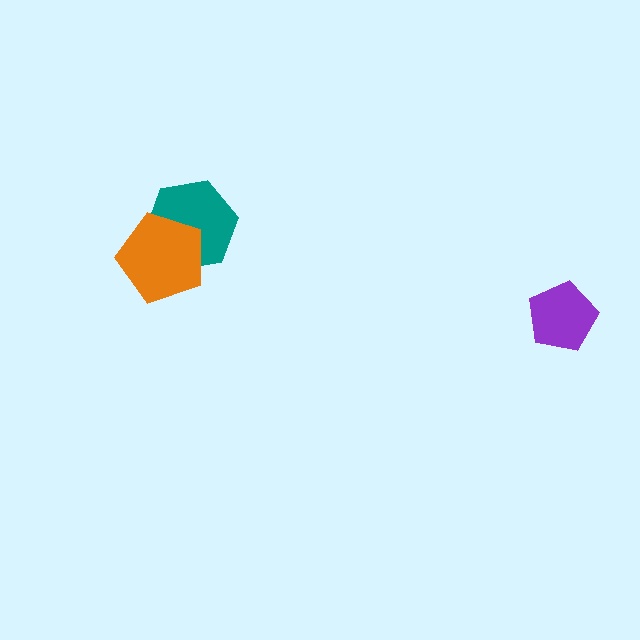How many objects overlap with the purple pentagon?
0 objects overlap with the purple pentagon.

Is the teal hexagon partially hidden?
Yes, it is partially covered by another shape.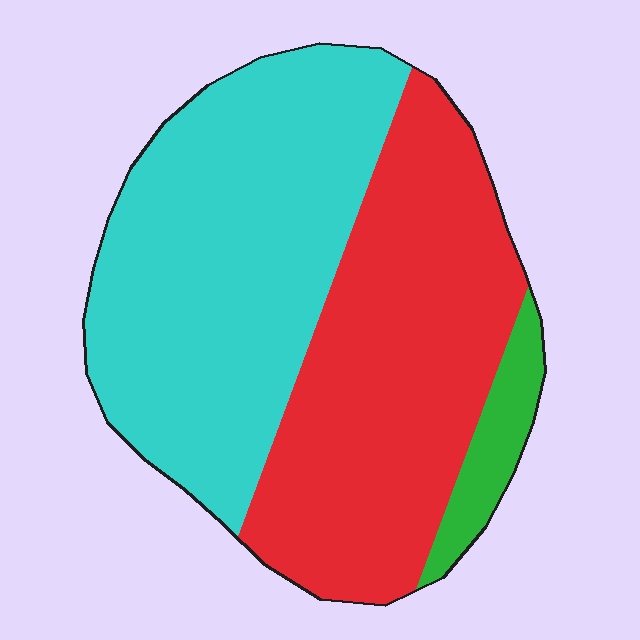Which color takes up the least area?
Green, at roughly 5%.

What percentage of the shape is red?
Red covers 44% of the shape.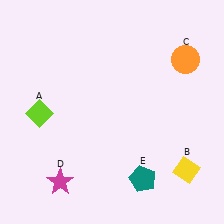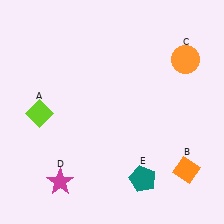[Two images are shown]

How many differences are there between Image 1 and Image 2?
There is 1 difference between the two images.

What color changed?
The diamond (B) changed from yellow in Image 1 to orange in Image 2.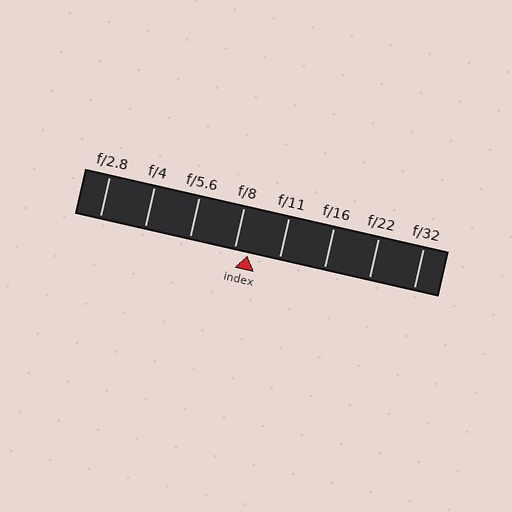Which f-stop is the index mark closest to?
The index mark is closest to f/8.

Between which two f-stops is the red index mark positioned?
The index mark is between f/8 and f/11.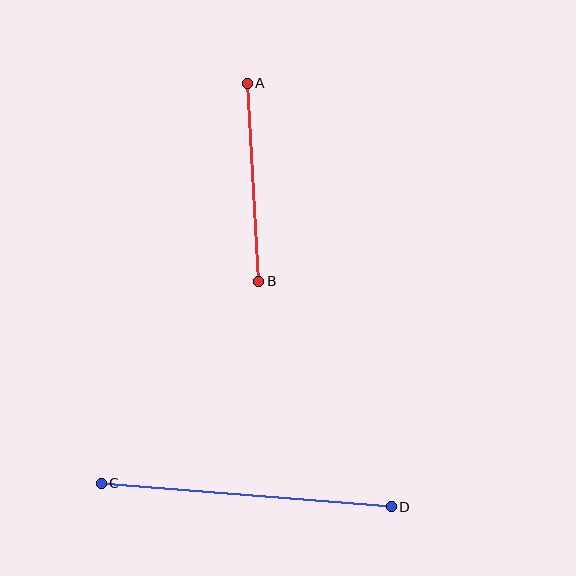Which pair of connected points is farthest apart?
Points C and D are farthest apart.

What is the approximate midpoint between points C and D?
The midpoint is at approximately (246, 495) pixels.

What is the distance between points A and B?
The distance is approximately 198 pixels.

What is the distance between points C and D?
The distance is approximately 291 pixels.